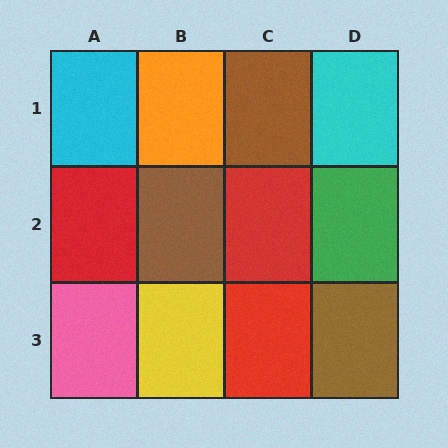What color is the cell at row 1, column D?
Cyan.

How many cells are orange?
1 cell is orange.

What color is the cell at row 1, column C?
Brown.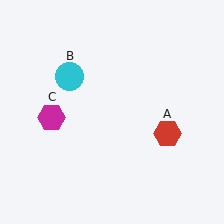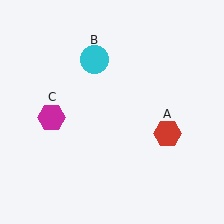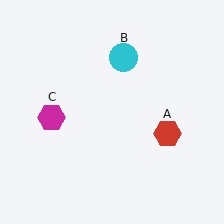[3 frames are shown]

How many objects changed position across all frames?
1 object changed position: cyan circle (object B).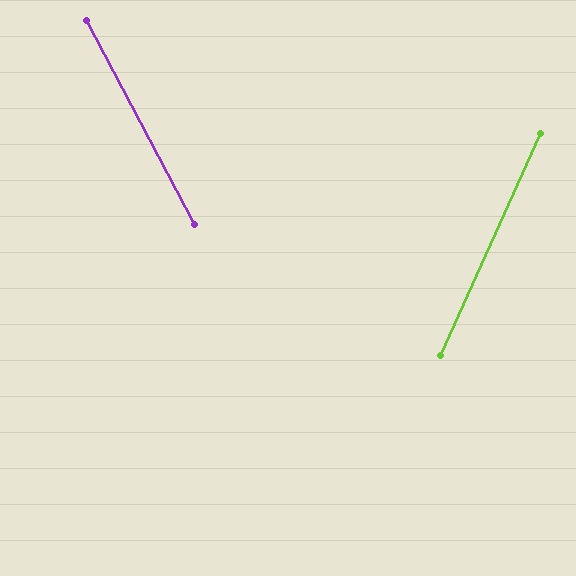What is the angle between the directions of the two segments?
Approximately 52 degrees.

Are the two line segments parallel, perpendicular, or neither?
Neither parallel nor perpendicular — they differ by about 52°.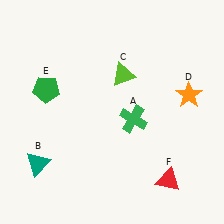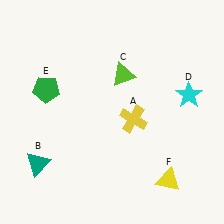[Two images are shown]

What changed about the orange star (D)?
In Image 1, D is orange. In Image 2, it changed to cyan.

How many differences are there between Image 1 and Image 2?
There are 3 differences between the two images.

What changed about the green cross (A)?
In Image 1, A is green. In Image 2, it changed to yellow.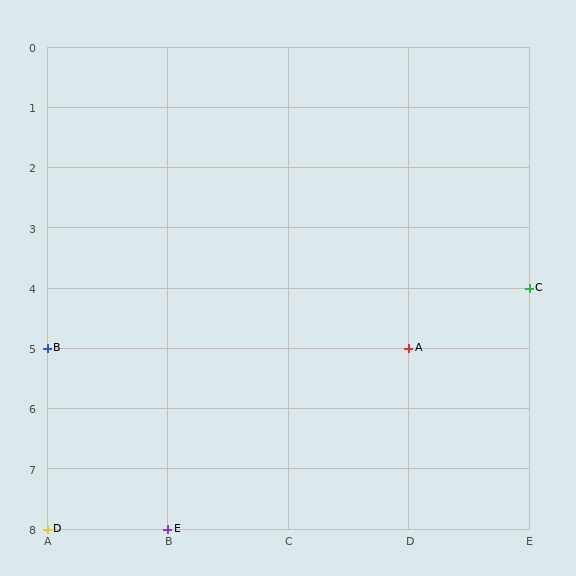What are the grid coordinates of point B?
Point B is at grid coordinates (A, 5).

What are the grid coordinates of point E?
Point E is at grid coordinates (B, 8).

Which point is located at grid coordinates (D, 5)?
Point A is at (D, 5).